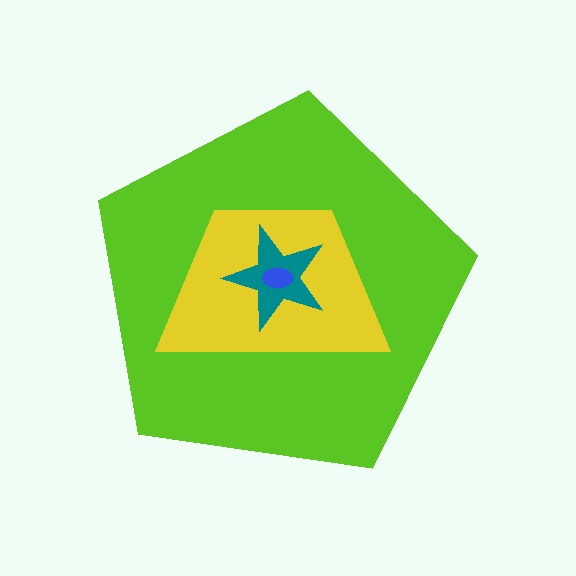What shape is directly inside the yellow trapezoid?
The teal star.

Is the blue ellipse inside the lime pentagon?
Yes.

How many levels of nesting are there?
4.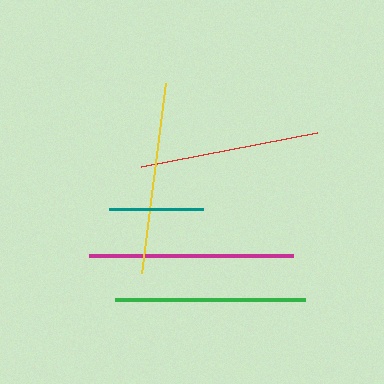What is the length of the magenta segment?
The magenta segment is approximately 205 pixels long.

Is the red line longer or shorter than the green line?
The green line is longer than the red line.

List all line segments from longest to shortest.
From longest to shortest: magenta, yellow, green, red, teal.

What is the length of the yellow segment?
The yellow segment is approximately 191 pixels long.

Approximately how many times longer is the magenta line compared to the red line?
The magenta line is approximately 1.1 times the length of the red line.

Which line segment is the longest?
The magenta line is the longest at approximately 205 pixels.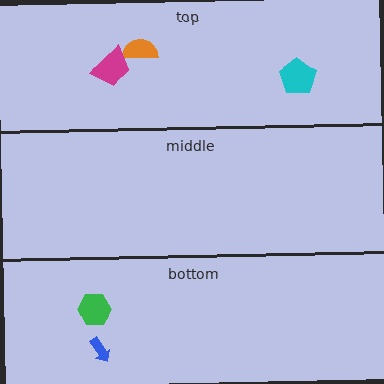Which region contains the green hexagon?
The bottom region.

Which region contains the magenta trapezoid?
The top region.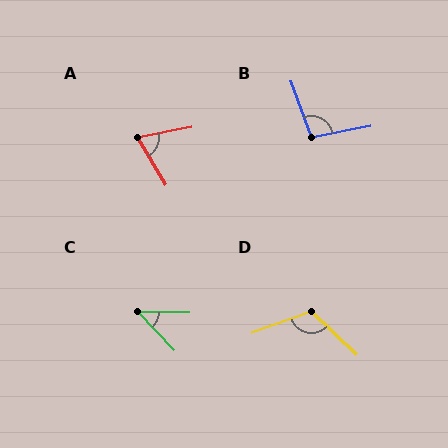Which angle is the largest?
D, at approximately 116 degrees.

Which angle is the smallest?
C, at approximately 45 degrees.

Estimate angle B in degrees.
Approximately 99 degrees.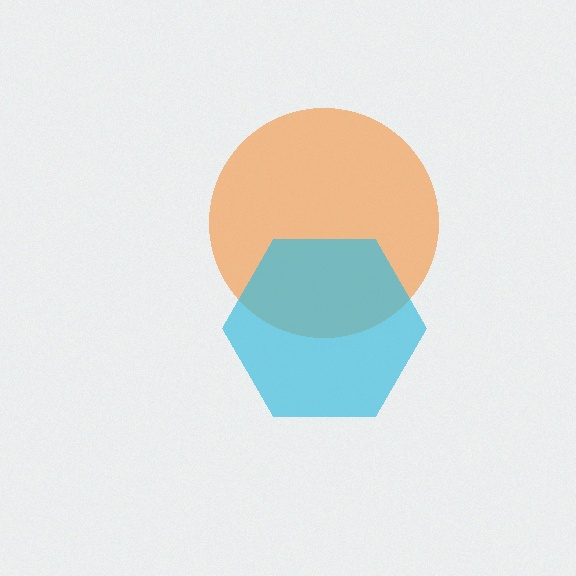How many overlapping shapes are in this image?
There are 2 overlapping shapes in the image.